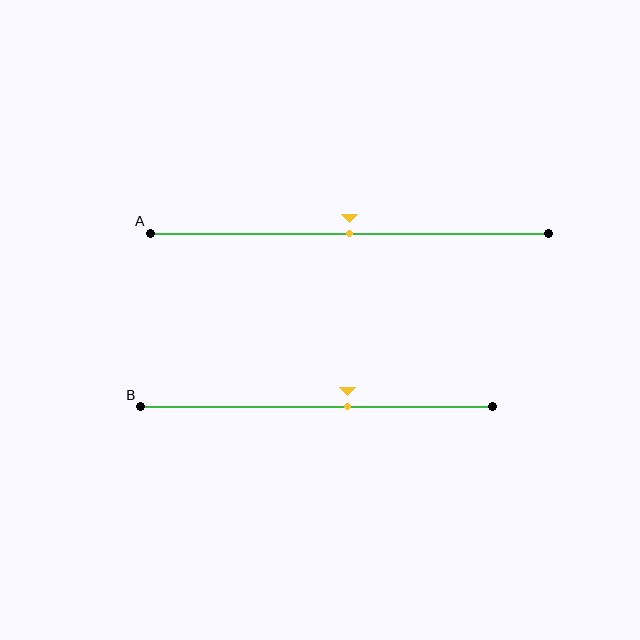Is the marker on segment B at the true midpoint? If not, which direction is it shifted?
No, the marker on segment B is shifted to the right by about 9% of the segment length.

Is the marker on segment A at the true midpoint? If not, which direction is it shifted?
Yes, the marker on segment A is at the true midpoint.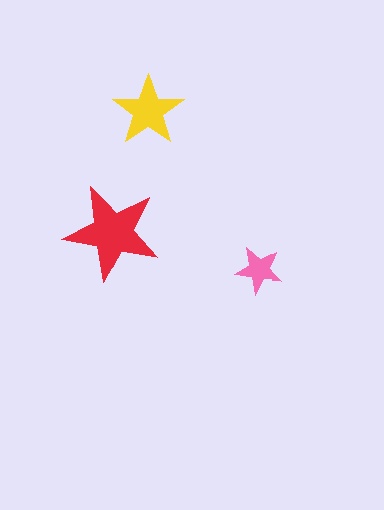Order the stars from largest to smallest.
the red one, the yellow one, the pink one.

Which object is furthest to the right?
The pink star is rightmost.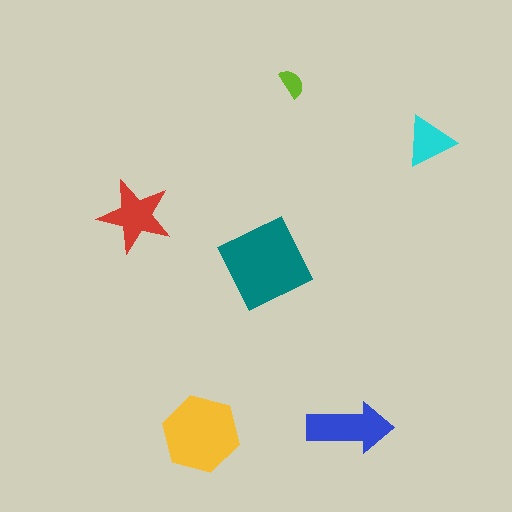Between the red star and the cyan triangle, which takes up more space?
The red star.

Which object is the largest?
The teal diamond.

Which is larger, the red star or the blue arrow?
The blue arrow.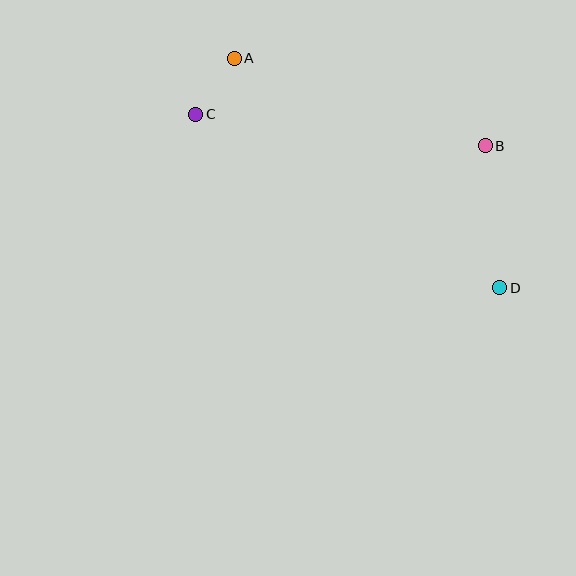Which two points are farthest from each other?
Points A and D are farthest from each other.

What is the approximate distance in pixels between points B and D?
The distance between B and D is approximately 143 pixels.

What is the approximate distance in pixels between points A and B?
The distance between A and B is approximately 266 pixels.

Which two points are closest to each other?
Points A and C are closest to each other.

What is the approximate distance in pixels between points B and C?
The distance between B and C is approximately 291 pixels.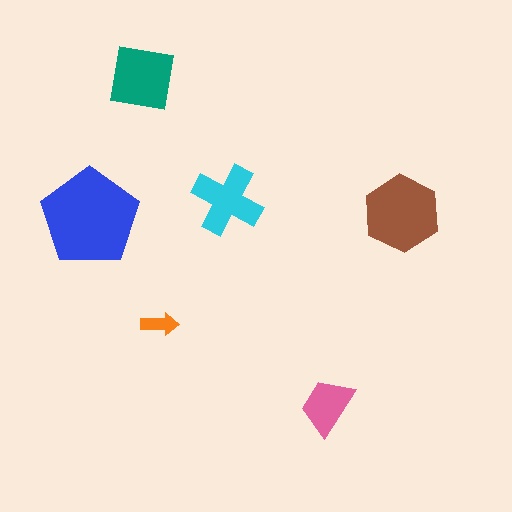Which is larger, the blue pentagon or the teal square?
The blue pentagon.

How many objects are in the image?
There are 6 objects in the image.